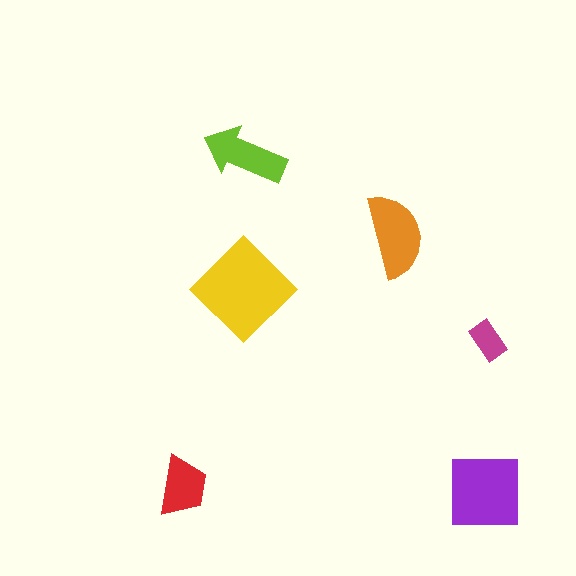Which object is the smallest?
The magenta rectangle.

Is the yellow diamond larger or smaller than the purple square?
Larger.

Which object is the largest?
The yellow diamond.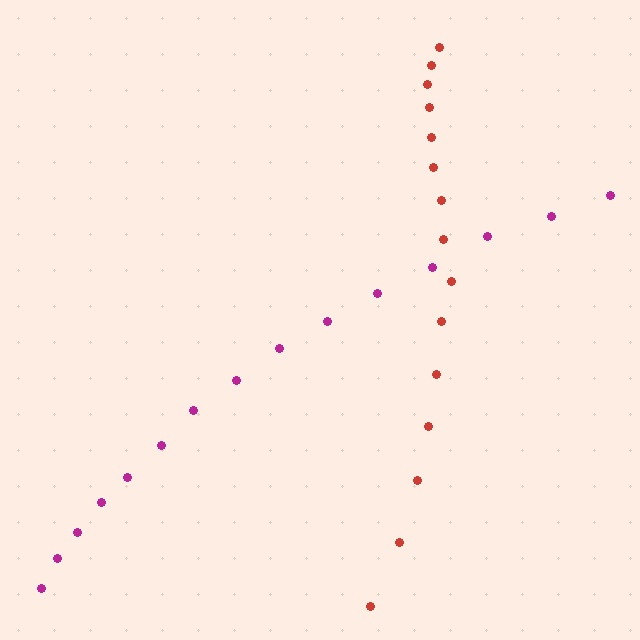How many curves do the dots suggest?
There are 2 distinct paths.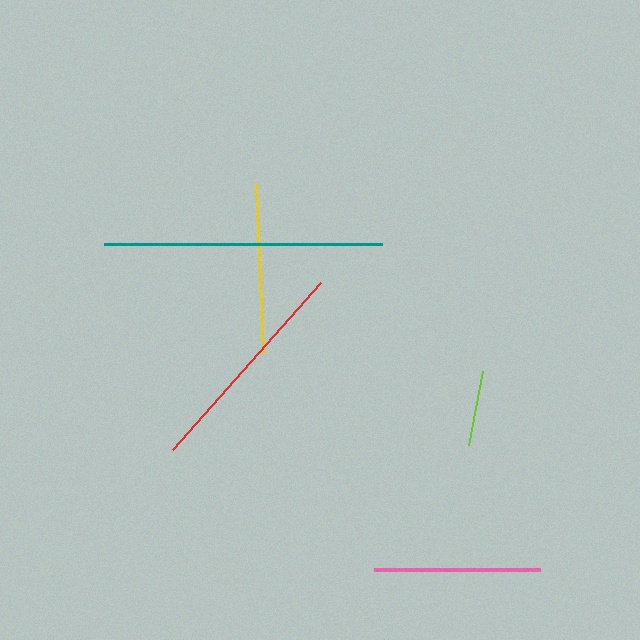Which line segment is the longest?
The teal line is the longest at approximately 277 pixels.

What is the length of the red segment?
The red segment is approximately 224 pixels long.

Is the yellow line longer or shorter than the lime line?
The yellow line is longer than the lime line.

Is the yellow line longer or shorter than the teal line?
The teal line is longer than the yellow line.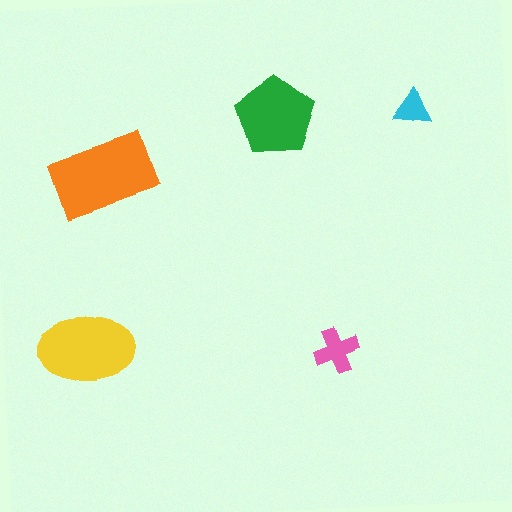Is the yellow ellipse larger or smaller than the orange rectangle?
Smaller.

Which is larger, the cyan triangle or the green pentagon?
The green pentagon.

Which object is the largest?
The orange rectangle.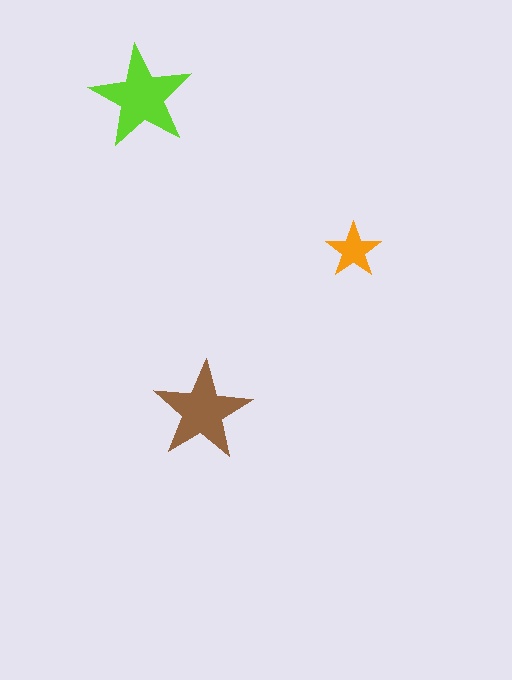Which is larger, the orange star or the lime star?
The lime one.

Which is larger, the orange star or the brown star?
The brown one.